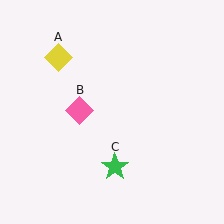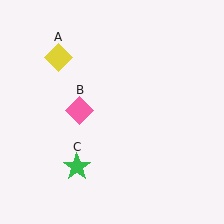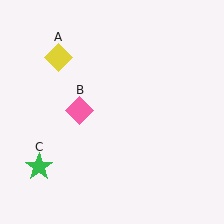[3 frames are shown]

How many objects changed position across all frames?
1 object changed position: green star (object C).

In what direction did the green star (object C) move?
The green star (object C) moved left.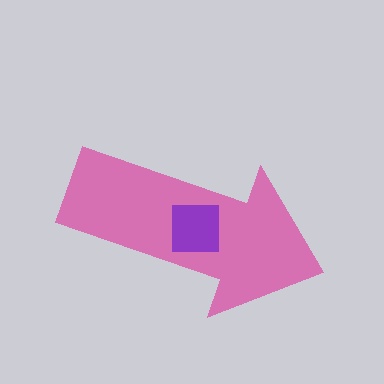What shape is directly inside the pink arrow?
The purple square.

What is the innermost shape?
The purple square.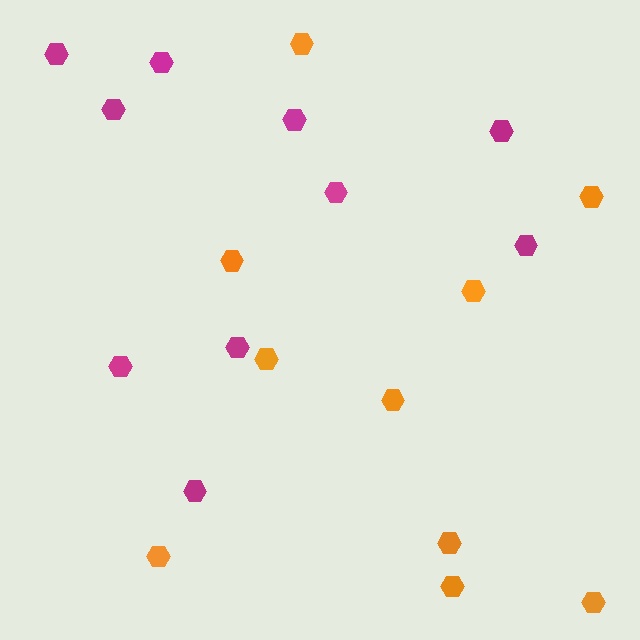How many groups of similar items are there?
There are 2 groups: one group of magenta hexagons (10) and one group of orange hexagons (10).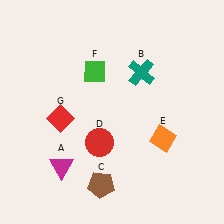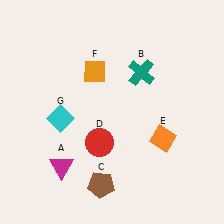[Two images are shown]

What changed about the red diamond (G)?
In Image 1, G is red. In Image 2, it changed to cyan.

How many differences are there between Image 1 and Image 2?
There are 2 differences between the two images.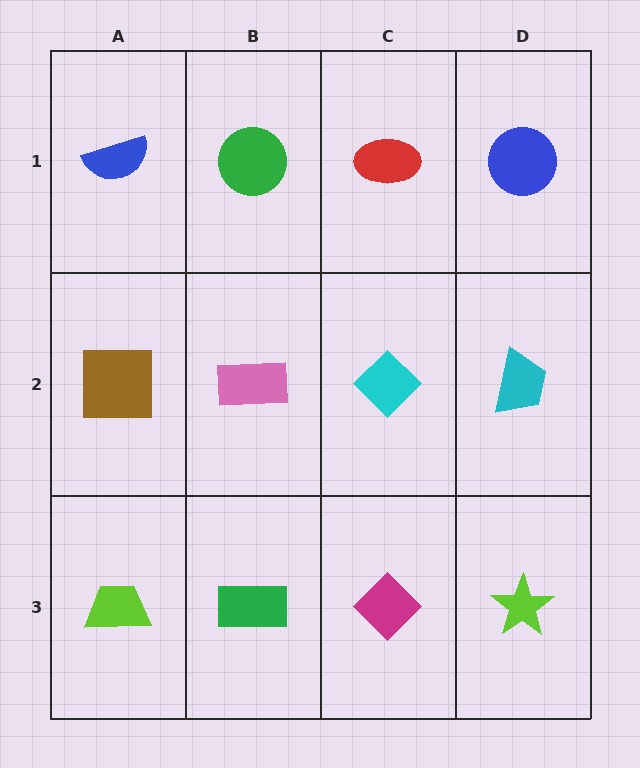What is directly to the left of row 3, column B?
A lime trapezoid.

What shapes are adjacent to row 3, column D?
A cyan trapezoid (row 2, column D), a magenta diamond (row 3, column C).